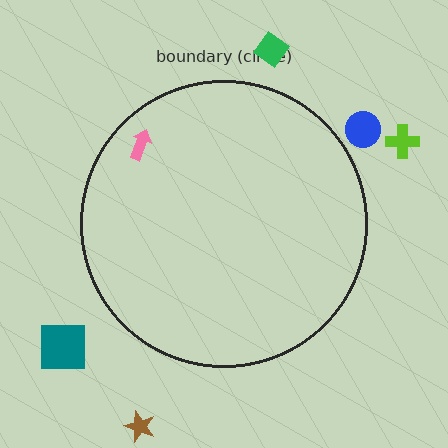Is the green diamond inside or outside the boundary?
Outside.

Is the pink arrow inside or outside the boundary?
Inside.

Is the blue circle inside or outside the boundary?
Outside.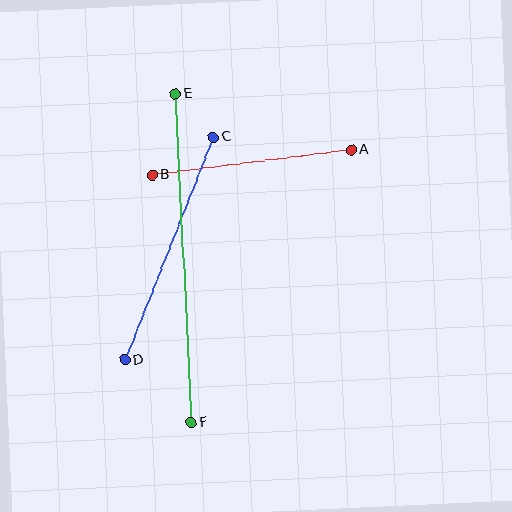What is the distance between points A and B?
The distance is approximately 201 pixels.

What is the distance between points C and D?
The distance is approximately 240 pixels.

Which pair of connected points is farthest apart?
Points E and F are farthest apart.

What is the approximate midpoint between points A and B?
The midpoint is at approximately (252, 162) pixels.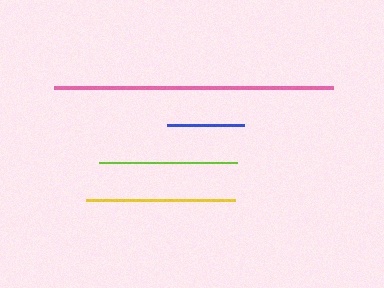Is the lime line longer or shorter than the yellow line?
The yellow line is longer than the lime line.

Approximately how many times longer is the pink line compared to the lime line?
The pink line is approximately 2.0 times the length of the lime line.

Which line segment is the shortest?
The blue line is the shortest at approximately 77 pixels.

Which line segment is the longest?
The pink line is the longest at approximately 278 pixels.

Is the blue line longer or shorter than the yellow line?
The yellow line is longer than the blue line.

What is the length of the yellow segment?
The yellow segment is approximately 149 pixels long.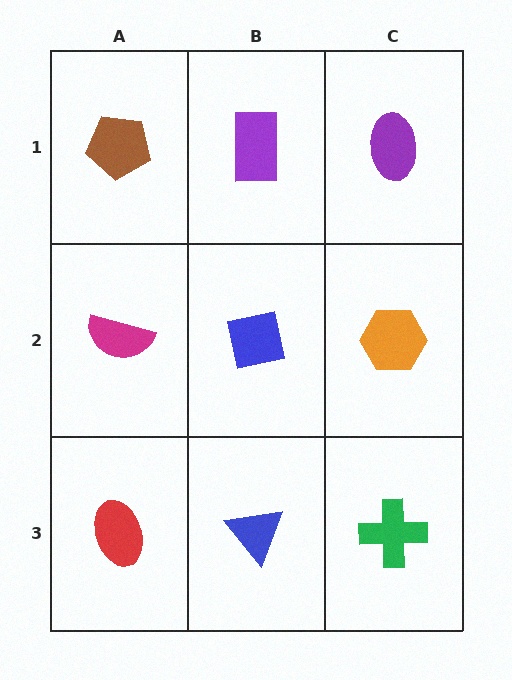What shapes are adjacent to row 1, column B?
A blue square (row 2, column B), a brown pentagon (row 1, column A), a purple ellipse (row 1, column C).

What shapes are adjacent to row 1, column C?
An orange hexagon (row 2, column C), a purple rectangle (row 1, column B).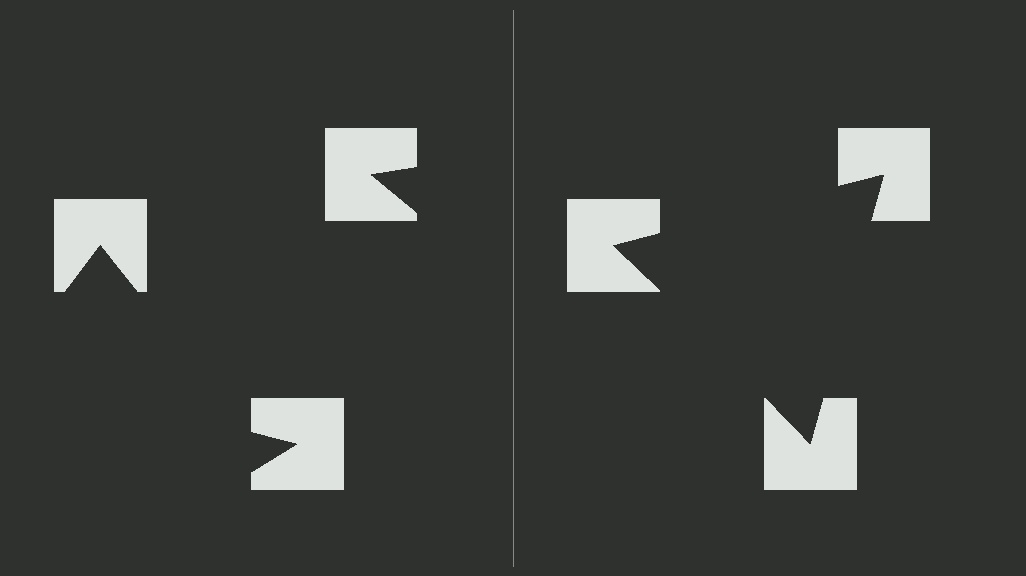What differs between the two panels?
The notched squares are positioned identically on both sides; only the wedge orientations differ. On the right they align to a triangle; on the left they are misaligned.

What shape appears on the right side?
An illusory triangle.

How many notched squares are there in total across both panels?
6 — 3 on each side.